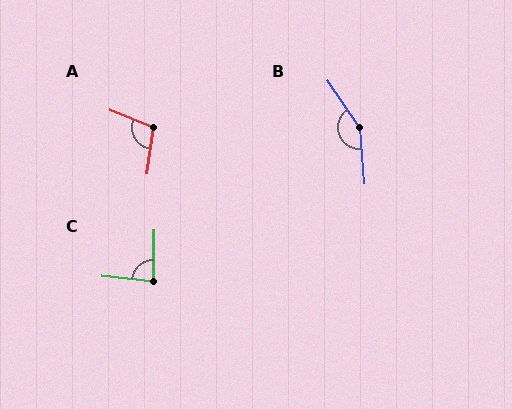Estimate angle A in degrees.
Approximately 103 degrees.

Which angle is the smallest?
C, at approximately 84 degrees.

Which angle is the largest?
B, at approximately 150 degrees.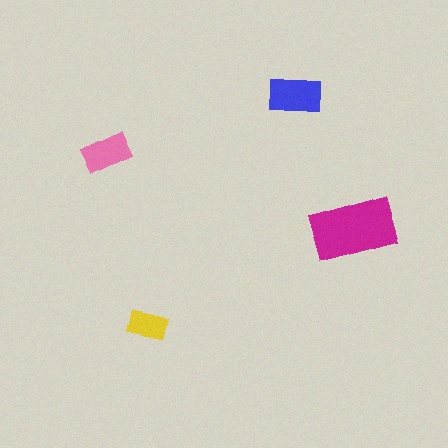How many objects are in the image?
There are 4 objects in the image.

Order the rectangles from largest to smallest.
the magenta one, the blue one, the pink one, the yellow one.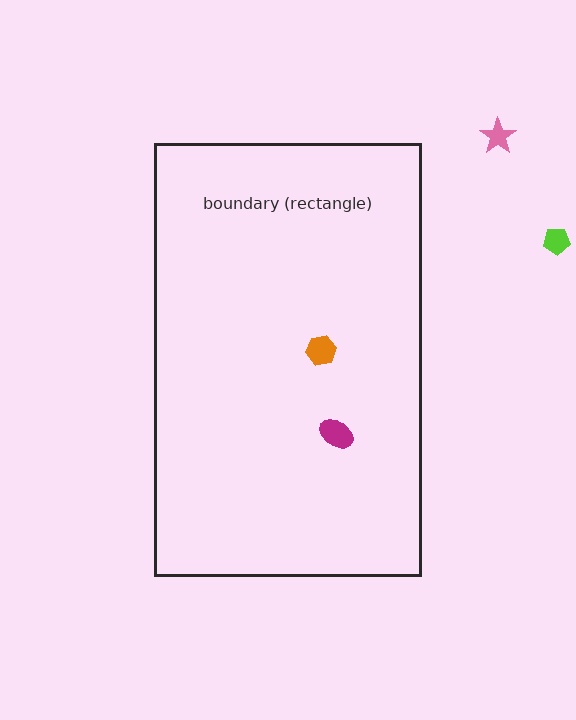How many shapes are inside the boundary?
2 inside, 2 outside.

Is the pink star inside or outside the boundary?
Outside.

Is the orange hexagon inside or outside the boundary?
Inside.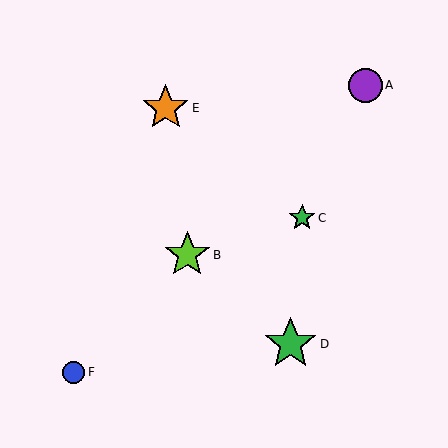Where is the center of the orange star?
The center of the orange star is at (166, 108).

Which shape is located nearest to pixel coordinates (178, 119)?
The orange star (labeled E) at (166, 108) is nearest to that location.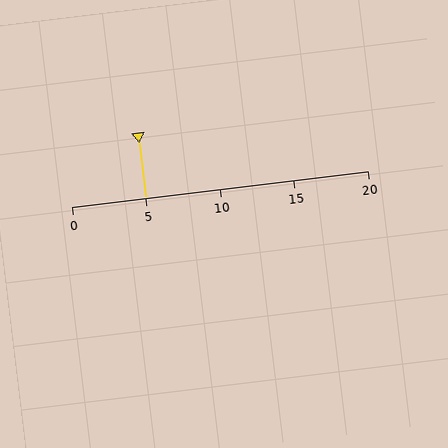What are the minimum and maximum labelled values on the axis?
The axis runs from 0 to 20.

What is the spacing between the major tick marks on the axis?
The major ticks are spaced 5 apart.